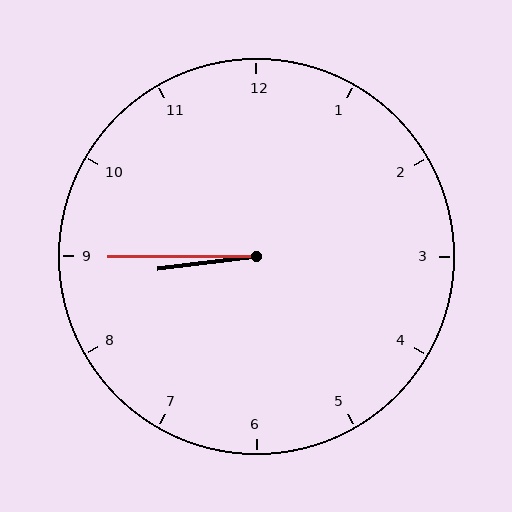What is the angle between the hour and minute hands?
Approximately 8 degrees.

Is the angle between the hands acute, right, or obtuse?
It is acute.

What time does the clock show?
8:45.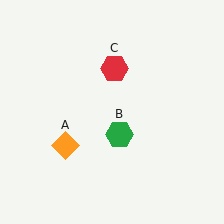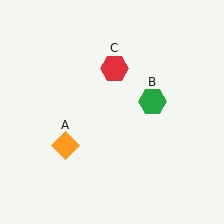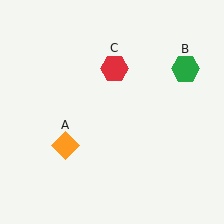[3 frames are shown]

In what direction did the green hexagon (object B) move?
The green hexagon (object B) moved up and to the right.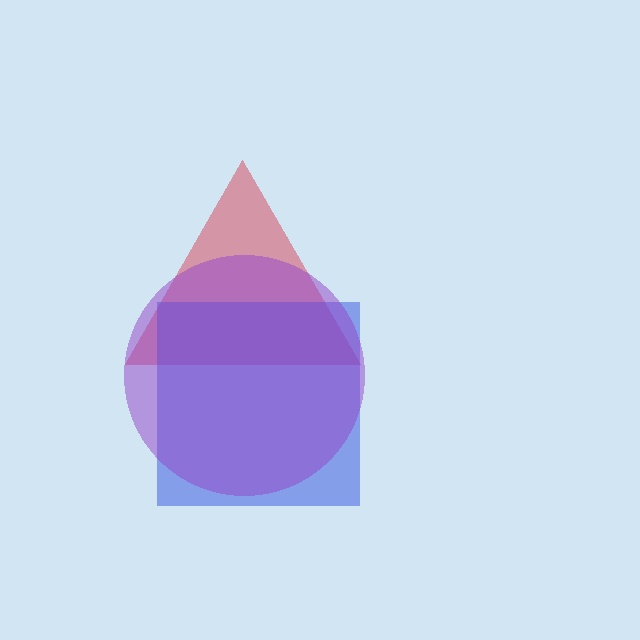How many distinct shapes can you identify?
There are 3 distinct shapes: a red triangle, a blue square, a purple circle.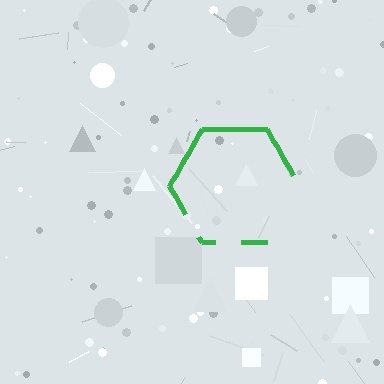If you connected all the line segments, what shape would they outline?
They would outline a hexagon.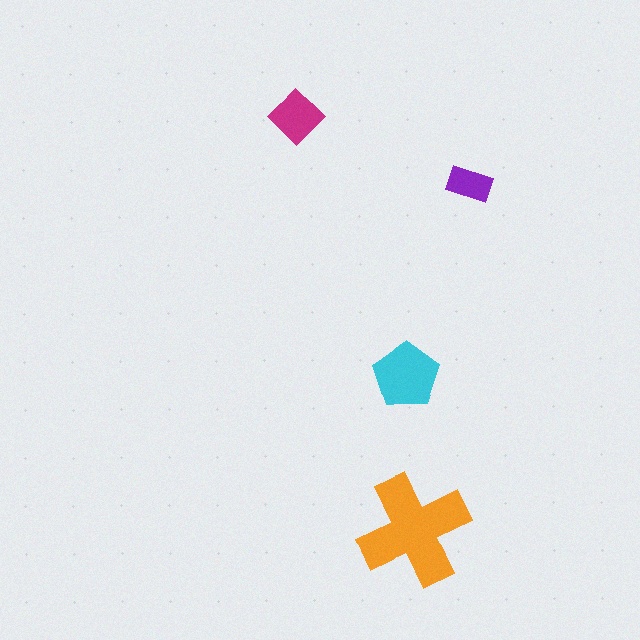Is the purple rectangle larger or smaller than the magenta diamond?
Smaller.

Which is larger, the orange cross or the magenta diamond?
The orange cross.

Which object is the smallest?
The purple rectangle.